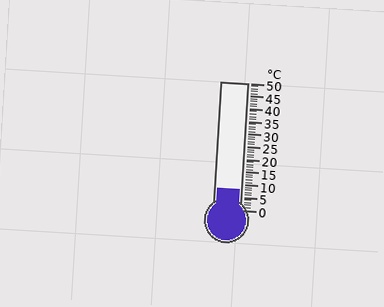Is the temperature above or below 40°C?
The temperature is below 40°C.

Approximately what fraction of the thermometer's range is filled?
The thermometer is filled to approximately 15% of its range.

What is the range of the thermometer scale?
The thermometer scale ranges from 0°C to 50°C.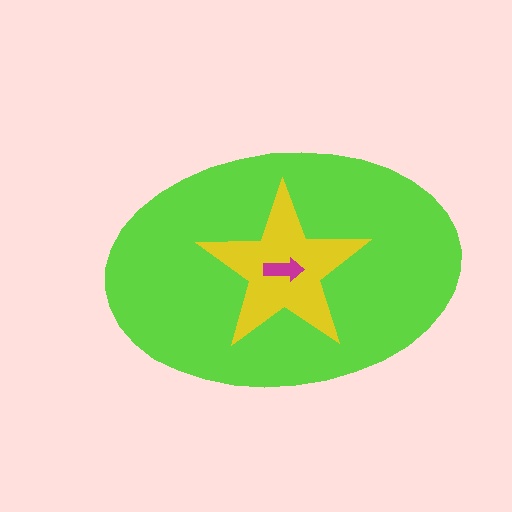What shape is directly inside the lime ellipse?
The yellow star.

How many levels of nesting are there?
3.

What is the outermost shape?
The lime ellipse.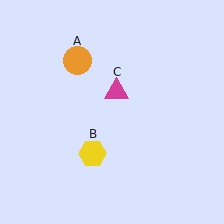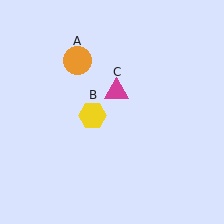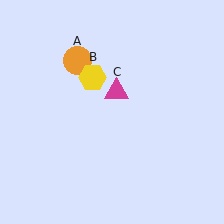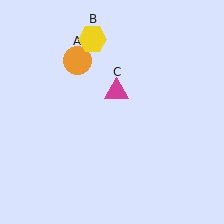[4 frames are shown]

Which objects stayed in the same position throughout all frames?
Orange circle (object A) and magenta triangle (object C) remained stationary.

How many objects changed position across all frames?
1 object changed position: yellow hexagon (object B).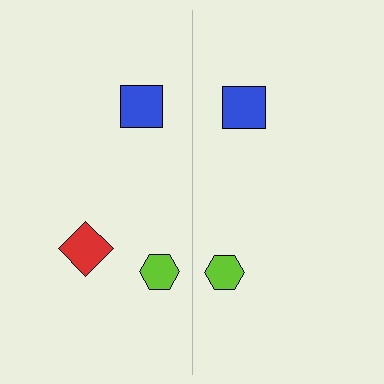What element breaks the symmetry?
A red diamond is missing from the right side.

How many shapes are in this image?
There are 5 shapes in this image.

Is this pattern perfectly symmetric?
No, the pattern is not perfectly symmetric. A red diamond is missing from the right side.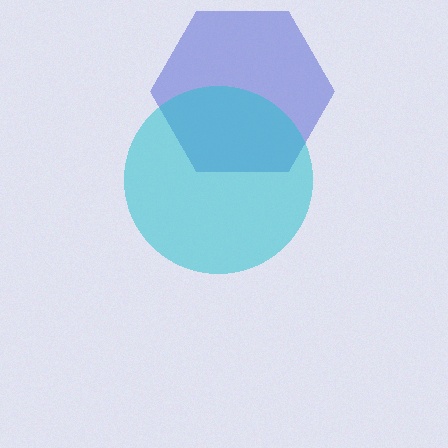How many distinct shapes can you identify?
There are 2 distinct shapes: a blue hexagon, a cyan circle.